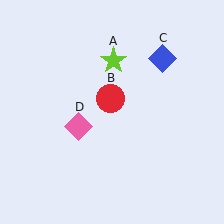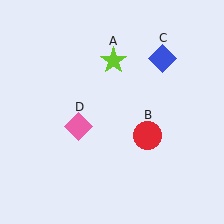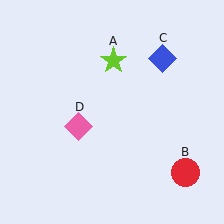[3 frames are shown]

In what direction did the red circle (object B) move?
The red circle (object B) moved down and to the right.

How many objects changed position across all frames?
1 object changed position: red circle (object B).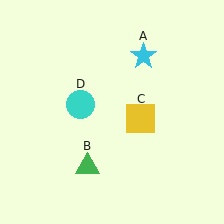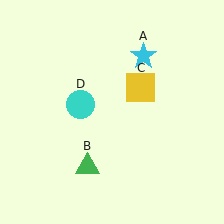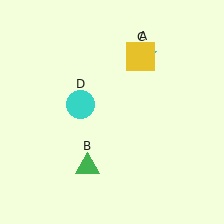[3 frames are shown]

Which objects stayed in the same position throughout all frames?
Cyan star (object A) and green triangle (object B) and cyan circle (object D) remained stationary.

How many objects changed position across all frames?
1 object changed position: yellow square (object C).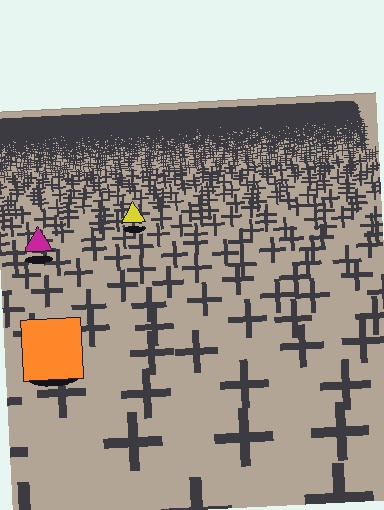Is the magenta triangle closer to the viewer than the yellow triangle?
Yes. The magenta triangle is closer — you can tell from the texture gradient: the ground texture is coarser near it.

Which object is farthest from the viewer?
The yellow triangle is farthest from the viewer. It appears smaller and the ground texture around it is denser.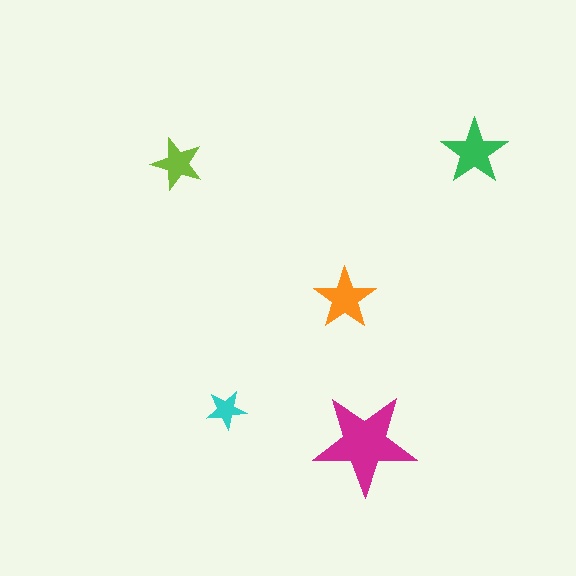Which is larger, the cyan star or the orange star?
The orange one.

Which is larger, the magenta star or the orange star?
The magenta one.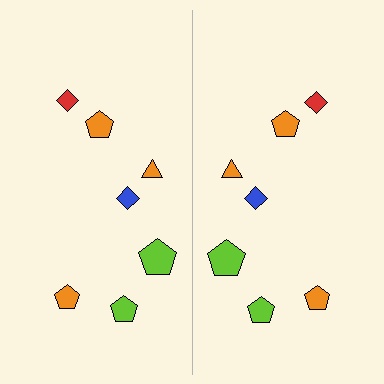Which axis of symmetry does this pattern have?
The pattern has a vertical axis of symmetry running through the center of the image.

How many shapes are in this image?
There are 14 shapes in this image.